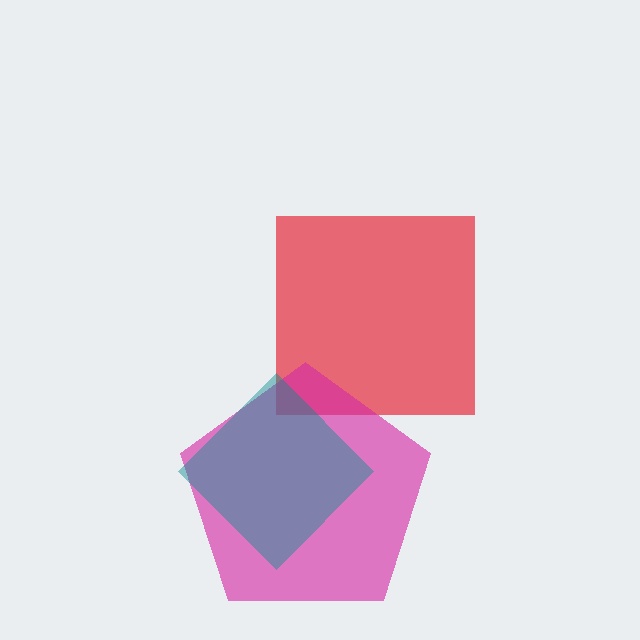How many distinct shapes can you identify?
There are 3 distinct shapes: a red square, a magenta pentagon, a teal diamond.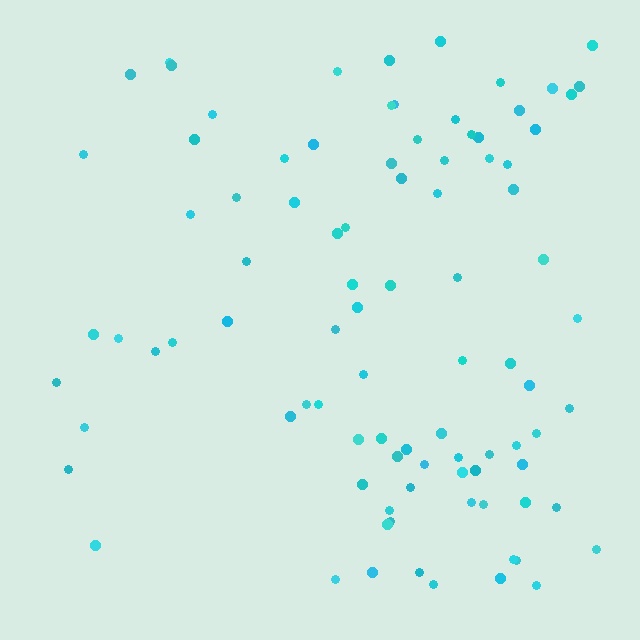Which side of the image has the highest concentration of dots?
The right.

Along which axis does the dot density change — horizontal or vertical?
Horizontal.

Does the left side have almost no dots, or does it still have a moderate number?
Still a moderate number, just noticeably fewer than the right.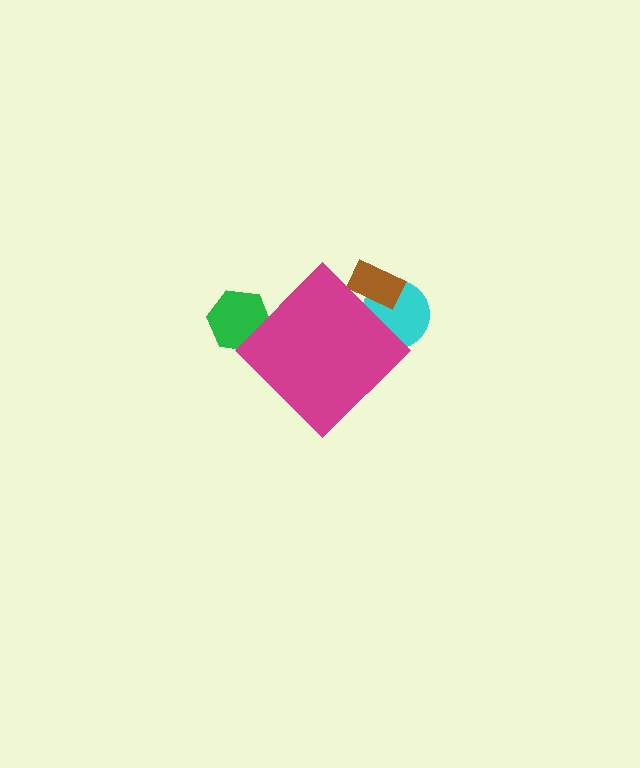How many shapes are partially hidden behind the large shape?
3 shapes are partially hidden.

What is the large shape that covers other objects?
A magenta diamond.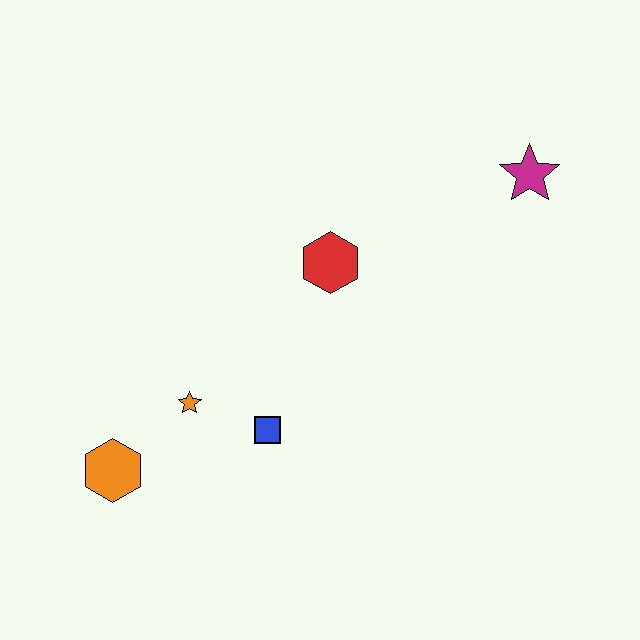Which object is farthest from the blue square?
The magenta star is farthest from the blue square.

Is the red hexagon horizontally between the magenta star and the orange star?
Yes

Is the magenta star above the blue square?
Yes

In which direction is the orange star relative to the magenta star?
The orange star is to the left of the magenta star.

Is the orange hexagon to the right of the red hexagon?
No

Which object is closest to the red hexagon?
The blue square is closest to the red hexagon.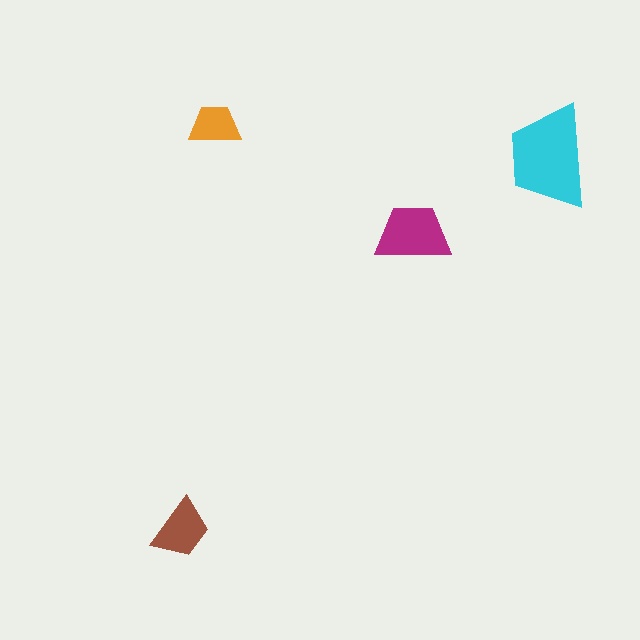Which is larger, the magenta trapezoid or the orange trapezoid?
The magenta one.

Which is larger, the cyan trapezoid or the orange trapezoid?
The cyan one.